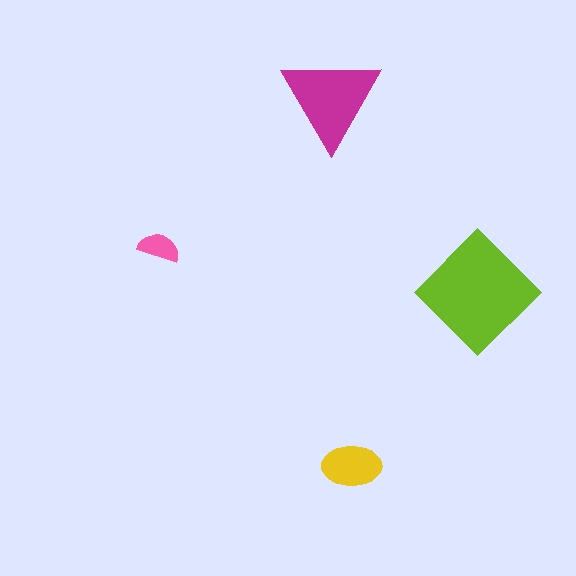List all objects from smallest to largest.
The pink semicircle, the yellow ellipse, the magenta triangle, the lime diamond.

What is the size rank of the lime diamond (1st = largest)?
1st.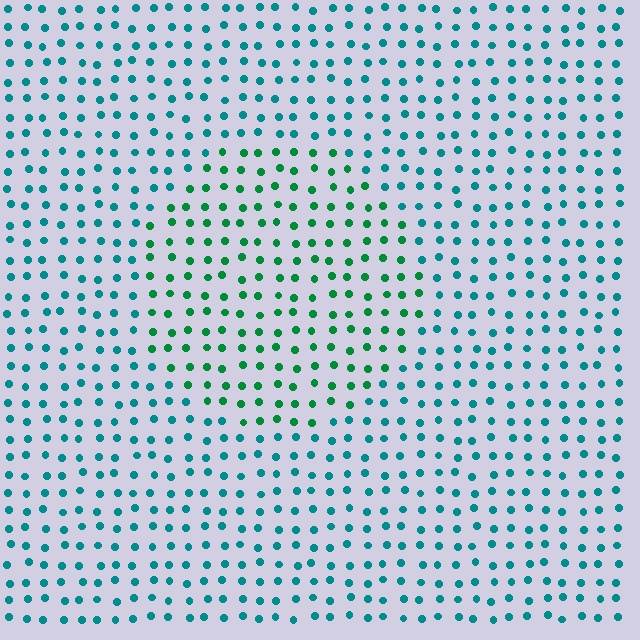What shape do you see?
I see a circle.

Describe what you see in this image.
The image is filled with small teal elements in a uniform arrangement. A circle-shaped region is visible where the elements are tinted to a slightly different hue, forming a subtle color boundary.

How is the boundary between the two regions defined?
The boundary is defined purely by a slight shift in hue (about 37 degrees). Spacing, size, and orientation are identical on both sides.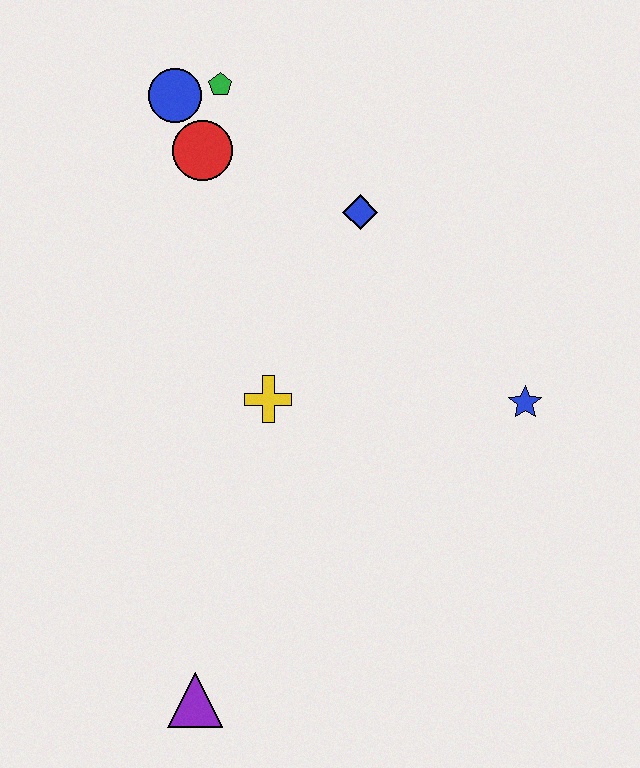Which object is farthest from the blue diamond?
The purple triangle is farthest from the blue diamond.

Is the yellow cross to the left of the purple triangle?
No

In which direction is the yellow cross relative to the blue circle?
The yellow cross is below the blue circle.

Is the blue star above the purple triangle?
Yes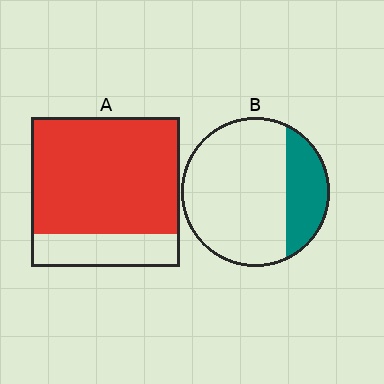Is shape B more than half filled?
No.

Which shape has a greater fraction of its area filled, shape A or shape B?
Shape A.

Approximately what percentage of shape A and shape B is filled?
A is approximately 80% and B is approximately 25%.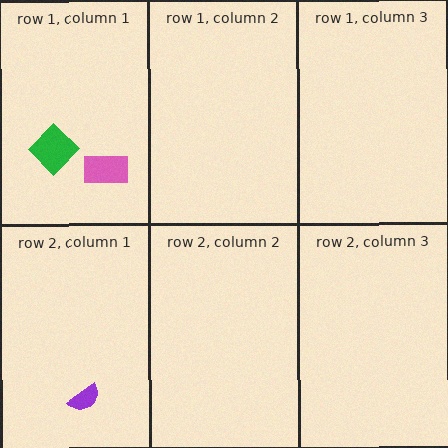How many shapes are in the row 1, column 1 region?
2.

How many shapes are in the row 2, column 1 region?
1.